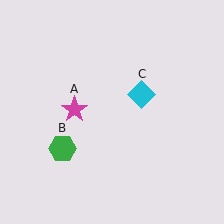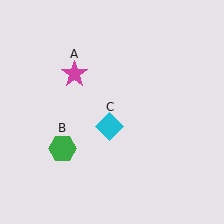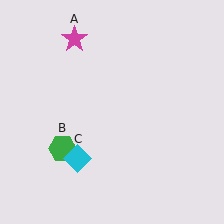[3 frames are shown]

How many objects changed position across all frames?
2 objects changed position: magenta star (object A), cyan diamond (object C).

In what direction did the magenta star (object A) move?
The magenta star (object A) moved up.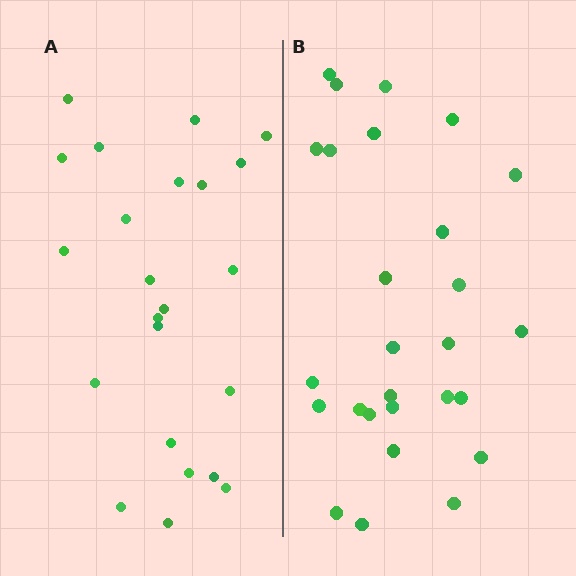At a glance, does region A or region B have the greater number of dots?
Region B (the right region) has more dots.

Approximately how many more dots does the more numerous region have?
Region B has about 4 more dots than region A.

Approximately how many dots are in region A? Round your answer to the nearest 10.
About 20 dots. (The exact count is 23, which rounds to 20.)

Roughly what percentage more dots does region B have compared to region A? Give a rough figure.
About 15% more.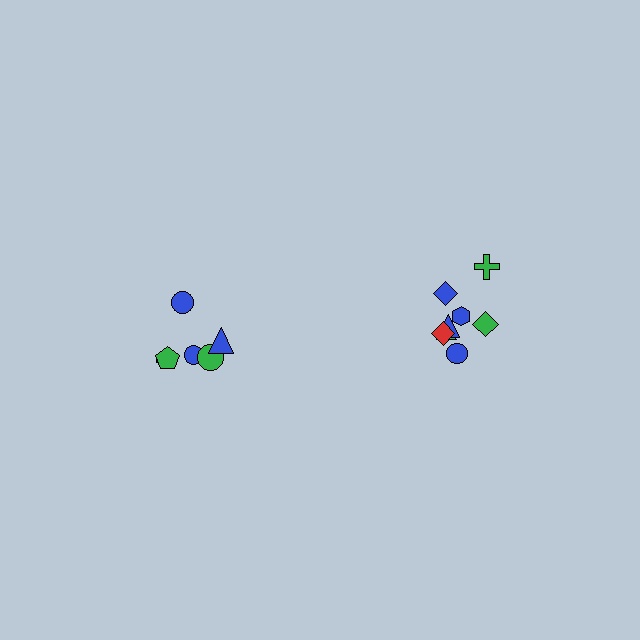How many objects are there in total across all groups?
There are 14 objects.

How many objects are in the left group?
There are 6 objects.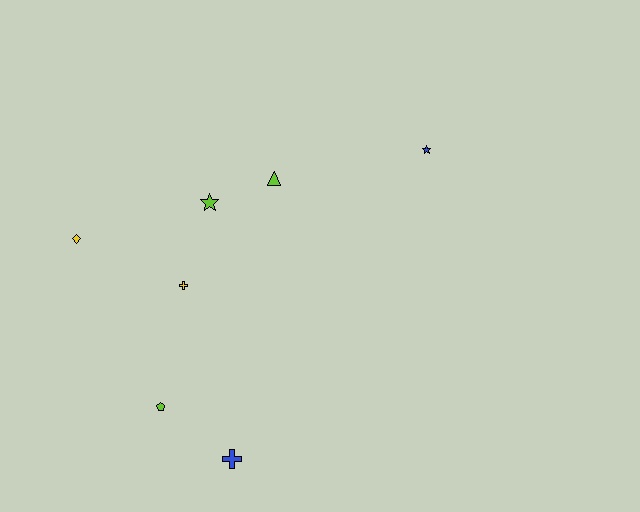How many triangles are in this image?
There is 1 triangle.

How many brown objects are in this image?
There are no brown objects.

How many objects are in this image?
There are 7 objects.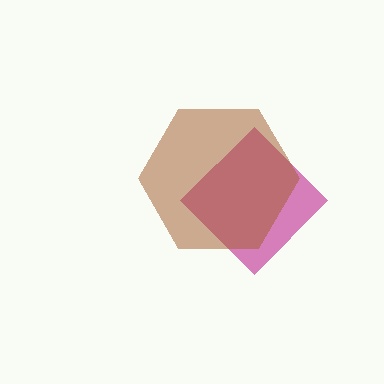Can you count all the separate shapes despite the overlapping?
Yes, there are 2 separate shapes.